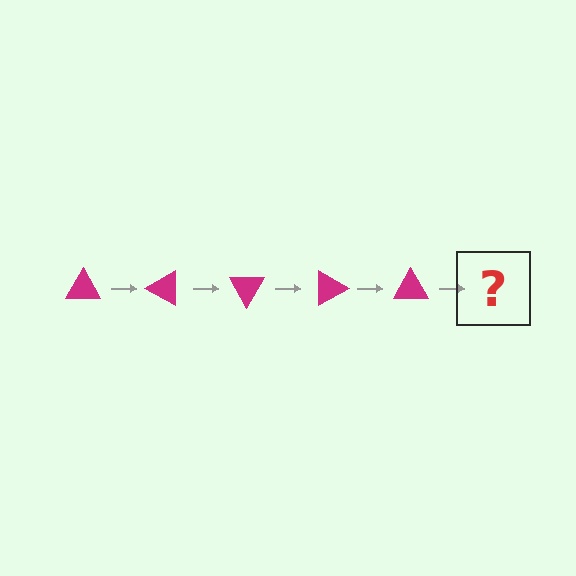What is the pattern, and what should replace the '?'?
The pattern is that the triangle rotates 30 degrees each step. The '?' should be a magenta triangle rotated 150 degrees.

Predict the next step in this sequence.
The next step is a magenta triangle rotated 150 degrees.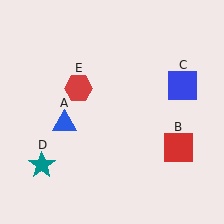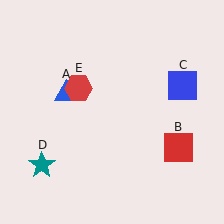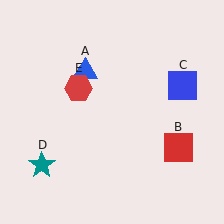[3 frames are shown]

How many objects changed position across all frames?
1 object changed position: blue triangle (object A).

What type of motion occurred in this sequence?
The blue triangle (object A) rotated clockwise around the center of the scene.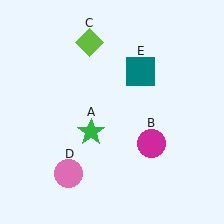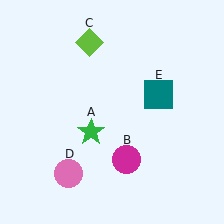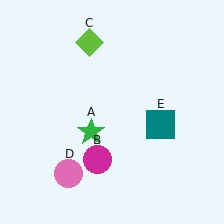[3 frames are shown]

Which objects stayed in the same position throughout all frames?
Green star (object A) and lime diamond (object C) and pink circle (object D) remained stationary.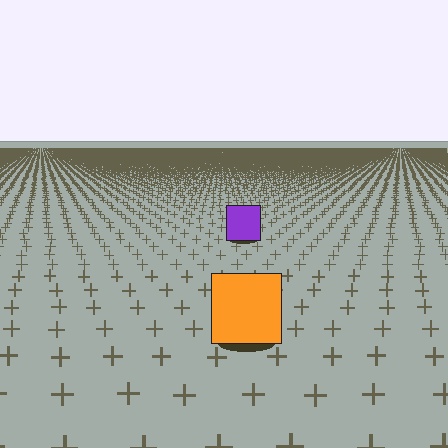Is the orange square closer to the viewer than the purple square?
Yes. The orange square is closer — you can tell from the texture gradient: the ground texture is coarser near it.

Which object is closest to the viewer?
The orange square is closest. The texture marks near it are larger and more spread out.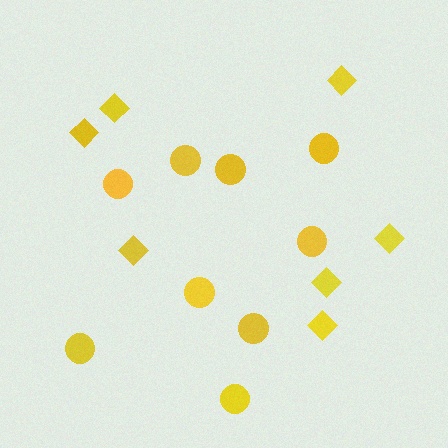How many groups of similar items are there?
There are 2 groups: one group of circles (9) and one group of diamonds (7).